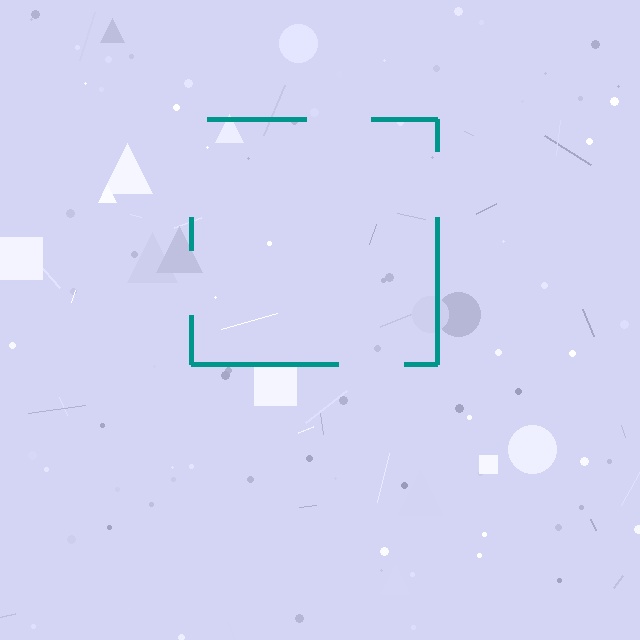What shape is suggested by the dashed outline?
The dashed outline suggests a square.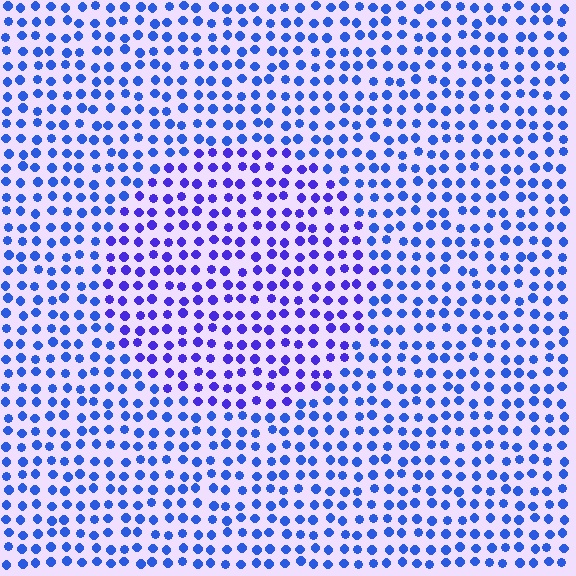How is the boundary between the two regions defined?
The boundary is defined purely by a slight shift in hue (about 26 degrees). Spacing, size, and orientation are identical on both sides.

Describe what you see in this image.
The image is filled with small blue elements in a uniform arrangement. A circle-shaped region is visible where the elements are tinted to a slightly different hue, forming a subtle color boundary.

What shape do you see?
I see a circle.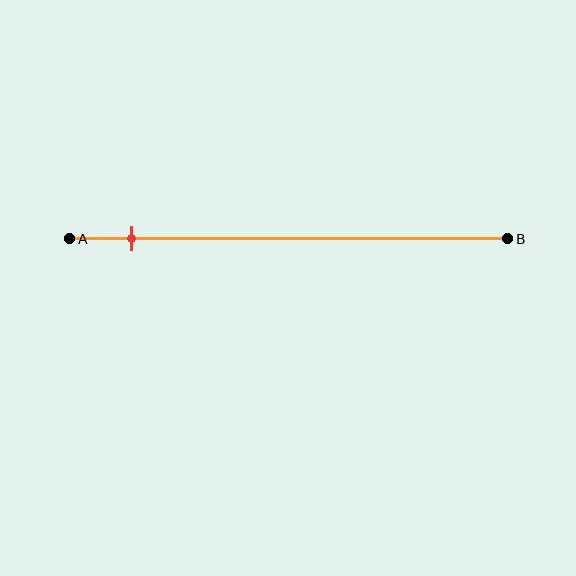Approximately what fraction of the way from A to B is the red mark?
The red mark is approximately 15% of the way from A to B.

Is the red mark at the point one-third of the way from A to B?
No, the mark is at about 15% from A, not at the 33% one-third point.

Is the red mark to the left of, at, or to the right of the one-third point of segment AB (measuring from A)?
The red mark is to the left of the one-third point of segment AB.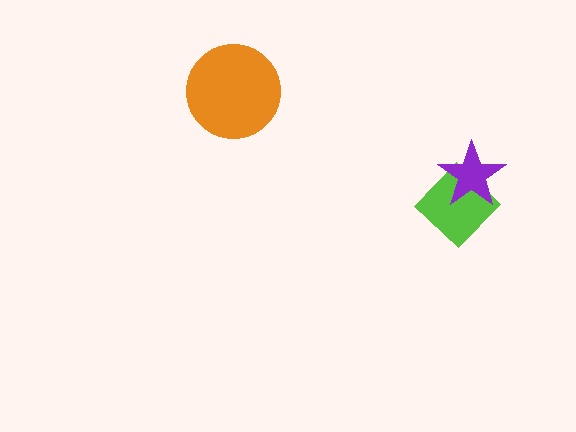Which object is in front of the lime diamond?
The purple star is in front of the lime diamond.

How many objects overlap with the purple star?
1 object overlaps with the purple star.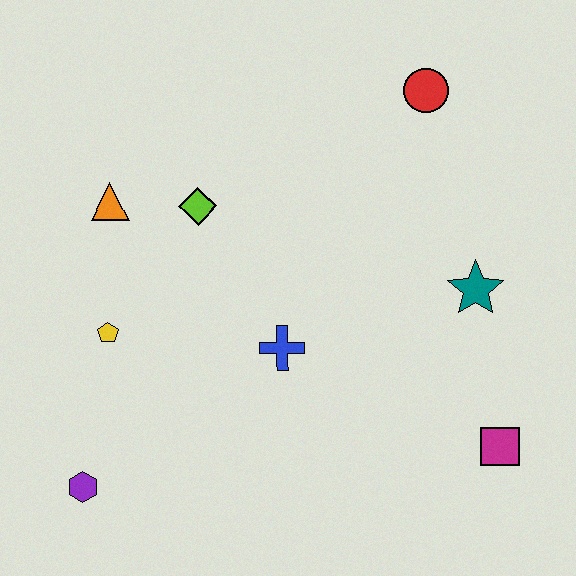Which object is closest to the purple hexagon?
The yellow pentagon is closest to the purple hexagon.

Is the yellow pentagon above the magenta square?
Yes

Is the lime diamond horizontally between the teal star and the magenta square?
No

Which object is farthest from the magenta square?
The orange triangle is farthest from the magenta square.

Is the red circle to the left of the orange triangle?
No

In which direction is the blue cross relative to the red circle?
The blue cross is below the red circle.